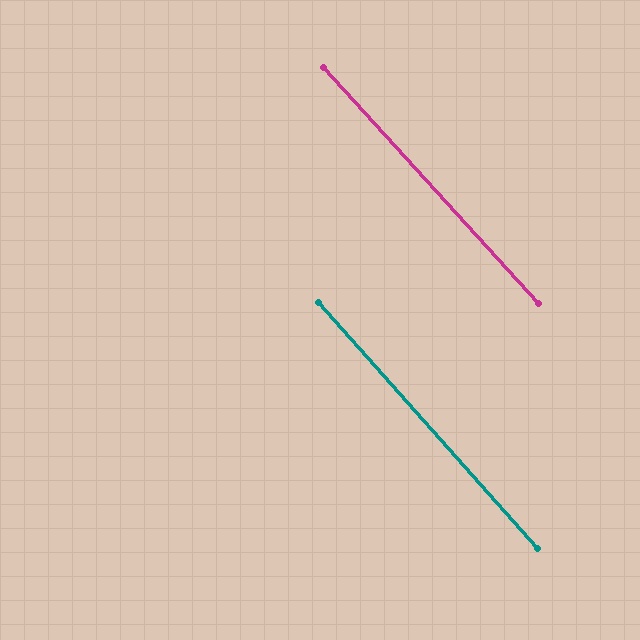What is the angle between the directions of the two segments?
Approximately 1 degree.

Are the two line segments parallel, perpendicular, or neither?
Parallel — their directions differ by only 0.8°.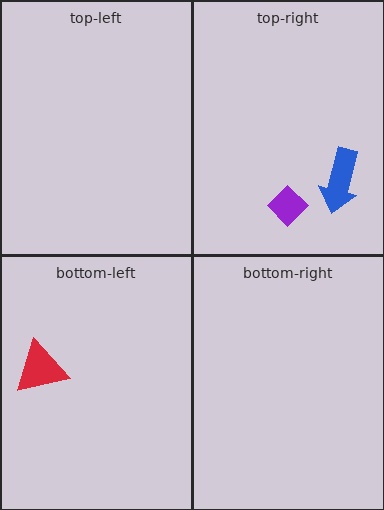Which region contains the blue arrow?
The top-right region.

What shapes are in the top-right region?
The purple diamond, the blue arrow.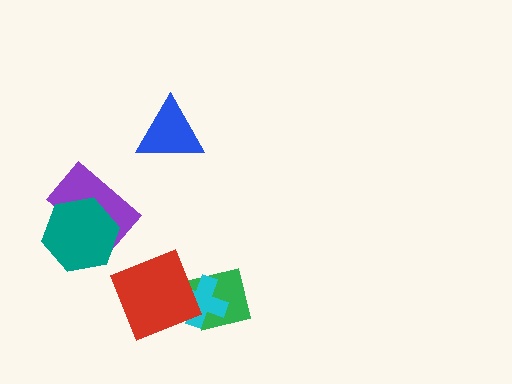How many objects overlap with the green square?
2 objects overlap with the green square.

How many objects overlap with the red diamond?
2 objects overlap with the red diamond.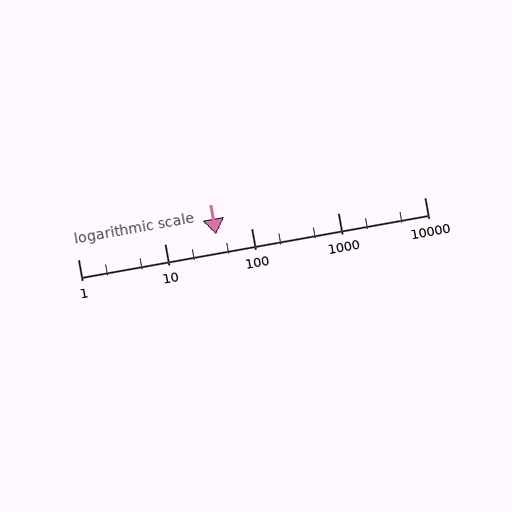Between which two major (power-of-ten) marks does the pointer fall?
The pointer is between 10 and 100.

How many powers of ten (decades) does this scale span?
The scale spans 4 decades, from 1 to 10000.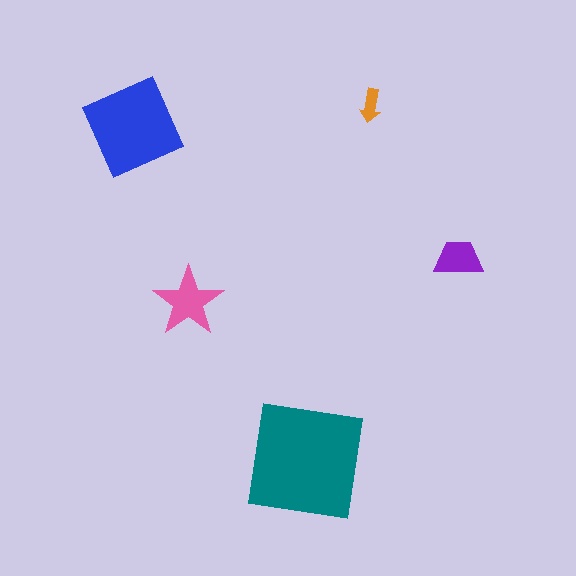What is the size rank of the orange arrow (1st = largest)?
5th.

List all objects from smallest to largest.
The orange arrow, the purple trapezoid, the pink star, the blue diamond, the teal square.